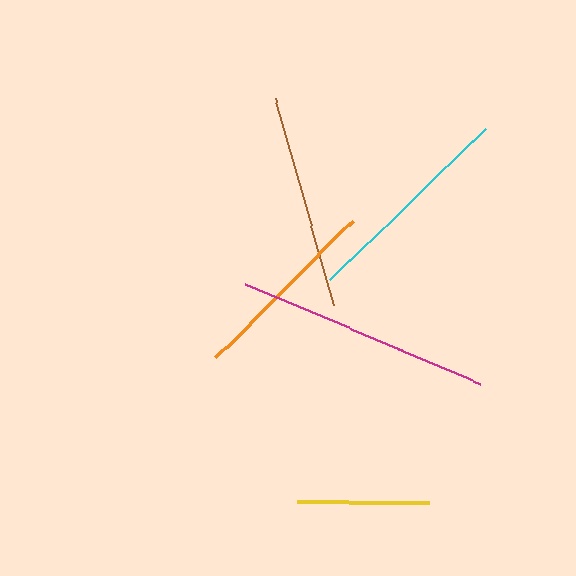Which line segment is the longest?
The magenta line is the longest at approximately 256 pixels.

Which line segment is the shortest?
The yellow line is the shortest at approximately 132 pixels.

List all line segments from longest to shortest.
From longest to shortest: magenta, cyan, brown, orange, yellow.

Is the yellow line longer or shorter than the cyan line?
The cyan line is longer than the yellow line.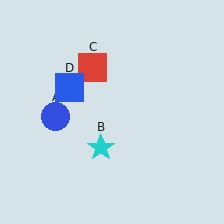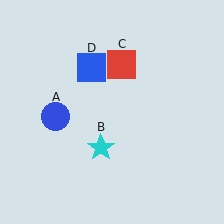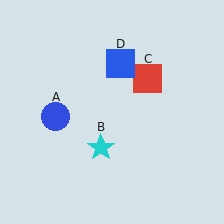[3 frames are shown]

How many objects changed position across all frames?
2 objects changed position: red square (object C), blue square (object D).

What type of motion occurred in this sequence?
The red square (object C), blue square (object D) rotated clockwise around the center of the scene.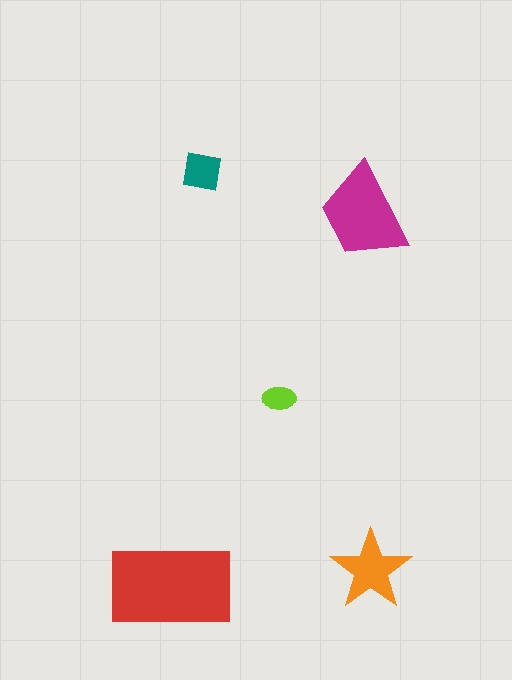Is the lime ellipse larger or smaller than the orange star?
Smaller.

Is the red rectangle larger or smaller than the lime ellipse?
Larger.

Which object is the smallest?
The lime ellipse.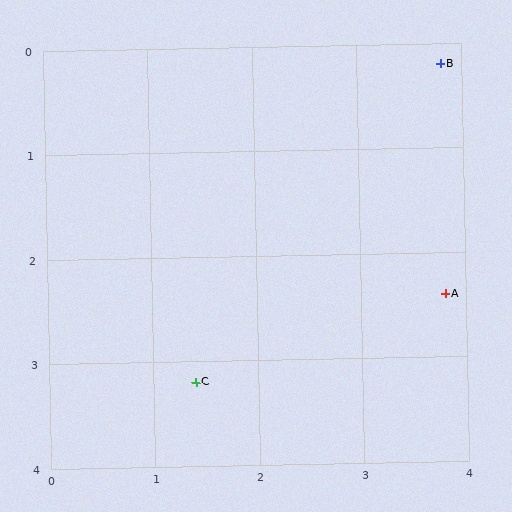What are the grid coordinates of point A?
Point A is at approximately (3.8, 2.4).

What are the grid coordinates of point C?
Point C is at approximately (1.4, 3.2).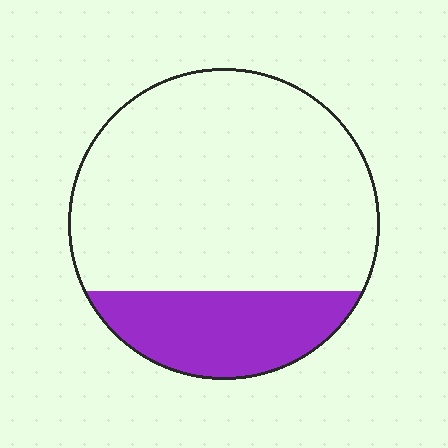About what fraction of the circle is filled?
About one quarter (1/4).